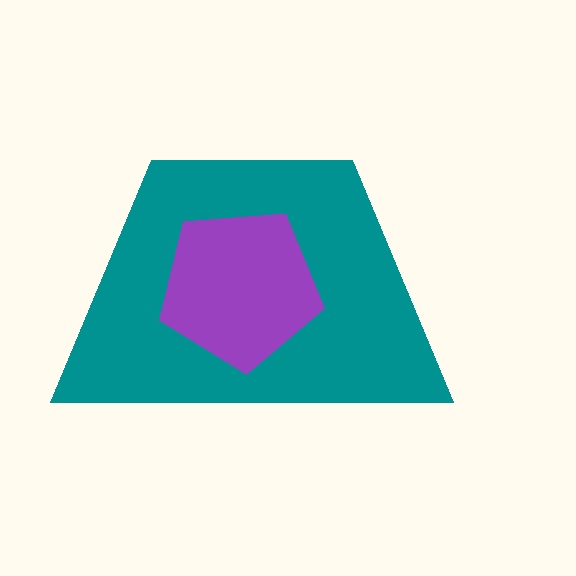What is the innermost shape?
The purple pentagon.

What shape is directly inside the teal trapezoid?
The purple pentagon.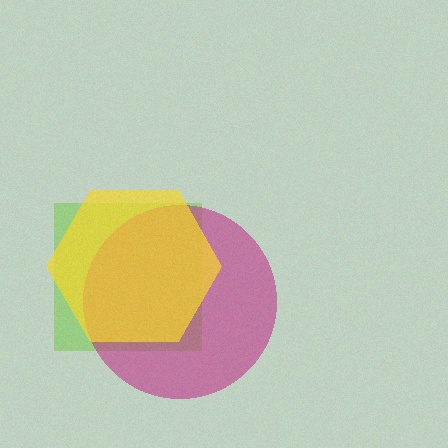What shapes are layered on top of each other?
The layered shapes are: a lime square, a magenta circle, a yellow hexagon.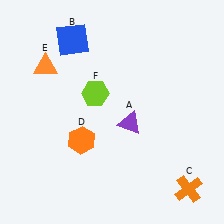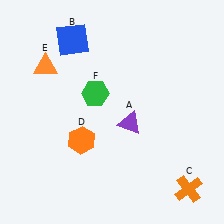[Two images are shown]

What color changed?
The hexagon (F) changed from lime in Image 1 to green in Image 2.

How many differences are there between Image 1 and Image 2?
There is 1 difference between the two images.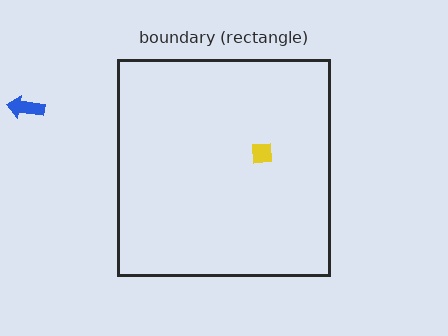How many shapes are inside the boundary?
1 inside, 1 outside.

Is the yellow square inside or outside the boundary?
Inside.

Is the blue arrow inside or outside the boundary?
Outside.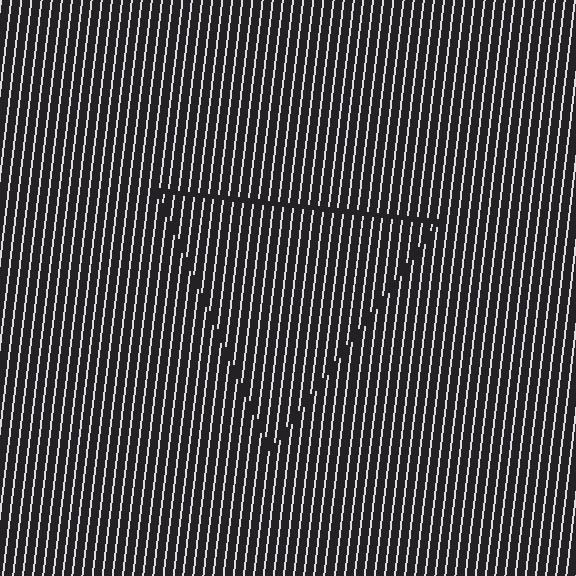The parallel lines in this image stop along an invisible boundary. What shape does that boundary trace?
An illusory triangle. The interior of the shape contains the same grating, shifted by half a period — the contour is defined by the phase discontinuity where line-ends from the inner and outer gratings abut.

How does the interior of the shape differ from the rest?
The interior of the shape contains the same grating, shifted by half a period — the contour is defined by the phase discontinuity where line-ends from the inner and outer gratings abut.